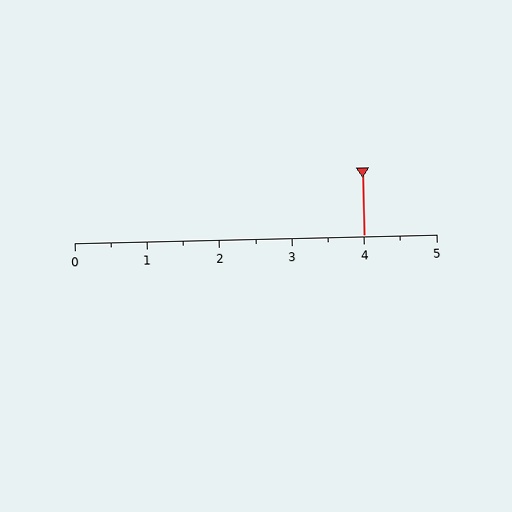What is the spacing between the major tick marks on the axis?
The major ticks are spaced 1 apart.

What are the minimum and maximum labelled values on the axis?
The axis runs from 0 to 5.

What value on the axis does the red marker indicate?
The marker indicates approximately 4.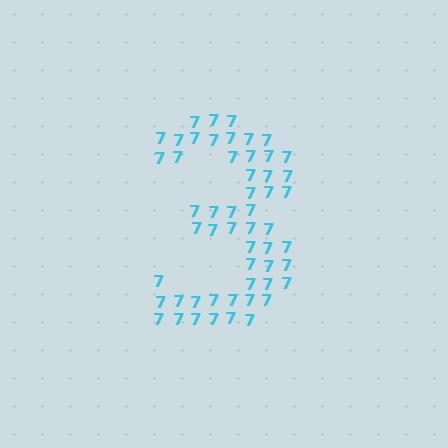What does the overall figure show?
The overall figure shows the digit 3.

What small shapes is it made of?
It is made of small digit 7's.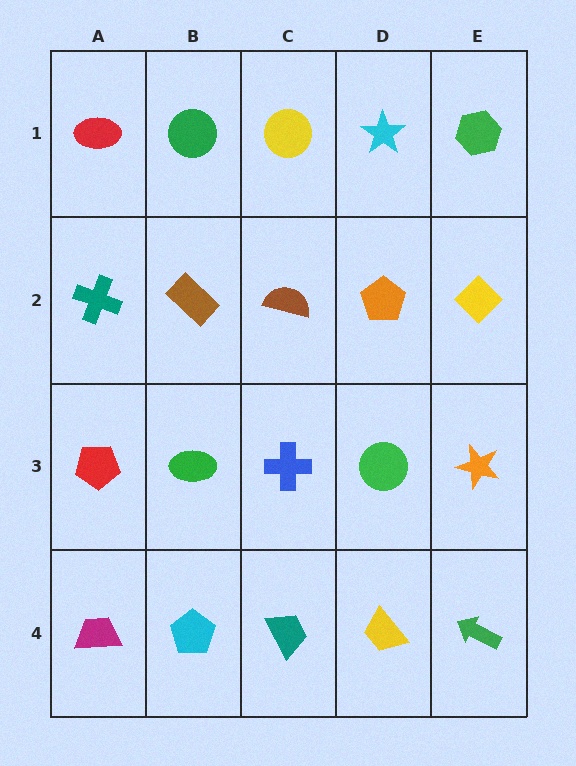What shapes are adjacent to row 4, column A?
A red pentagon (row 3, column A), a cyan pentagon (row 4, column B).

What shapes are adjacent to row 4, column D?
A green circle (row 3, column D), a teal trapezoid (row 4, column C), a green arrow (row 4, column E).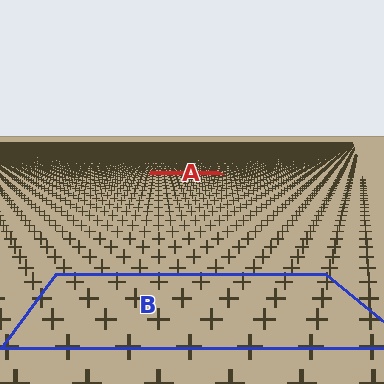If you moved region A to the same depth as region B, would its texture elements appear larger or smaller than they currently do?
They would appear larger. At a closer depth, the same texture elements are projected at a bigger on-screen size.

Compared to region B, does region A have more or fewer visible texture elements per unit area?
Region A has more texture elements per unit area — they are packed more densely because it is farther away.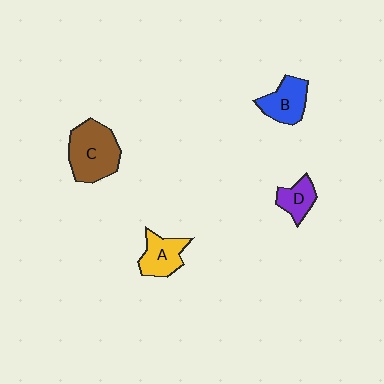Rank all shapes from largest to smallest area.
From largest to smallest: C (brown), B (blue), A (yellow), D (purple).